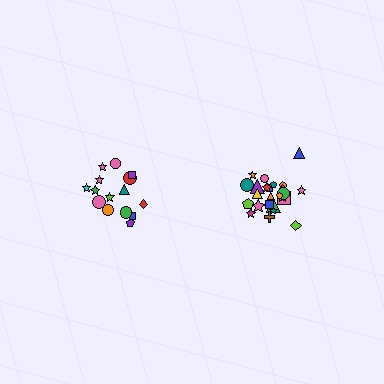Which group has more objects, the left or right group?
The right group.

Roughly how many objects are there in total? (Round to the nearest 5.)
Roughly 40 objects in total.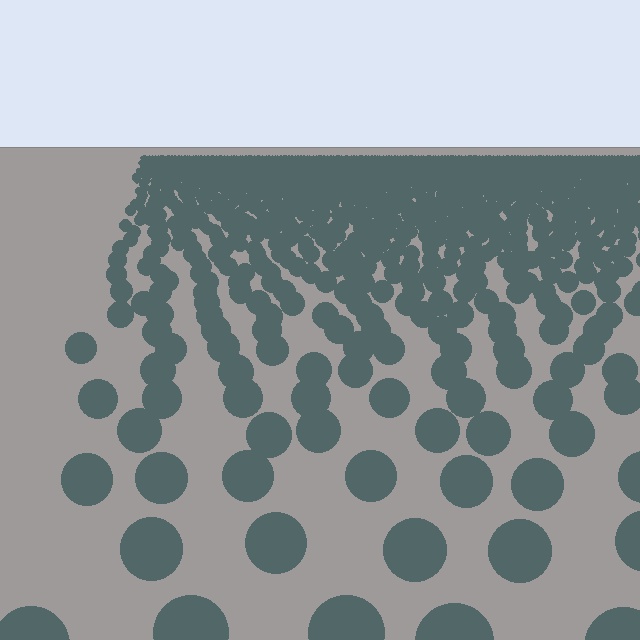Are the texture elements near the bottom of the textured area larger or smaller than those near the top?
Larger. Near the bottom, elements are closer to the viewer and appear at a bigger on-screen size.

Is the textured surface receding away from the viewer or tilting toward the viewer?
The surface is receding away from the viewer. Texture elements get smaller and denser toward the top.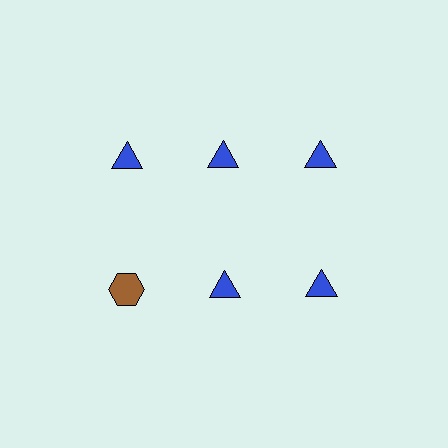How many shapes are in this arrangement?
There are 6 shapes arranged in a grid pattern.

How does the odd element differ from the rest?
It differs in both color (brown instead of blue) and shape (hexagon instead of triangle).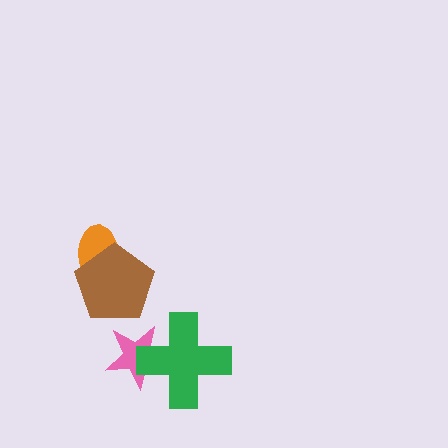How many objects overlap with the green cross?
1 object overlaps with the green cross.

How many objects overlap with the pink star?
1 object overlaps with the pink star.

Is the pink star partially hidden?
Yes, it is partially covered by another shape.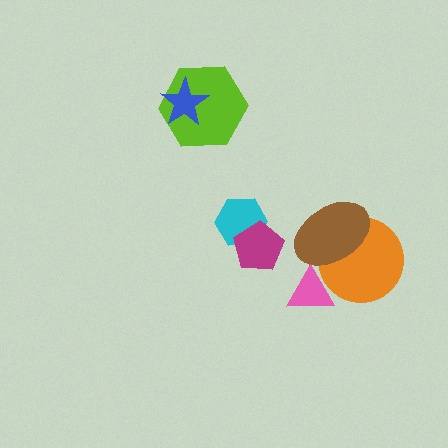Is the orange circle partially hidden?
Yes, it is partially covered by another shape.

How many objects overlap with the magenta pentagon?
1 object overlaps with the magenta pentagon.